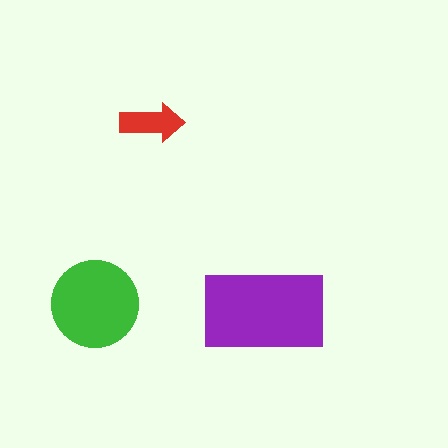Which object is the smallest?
The red arrow.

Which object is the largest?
The purple rectangle.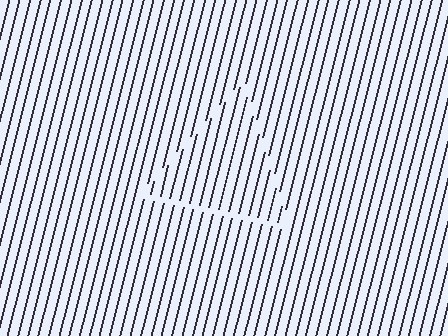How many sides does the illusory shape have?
3 sides — the line-ends trace a triangle.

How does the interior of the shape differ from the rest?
The interior of the shape contains the same grating, shifted by half a period — the contour is defined by the phase discontinuity where line-ends from the inner and outer gratings abut.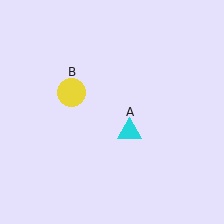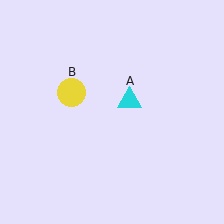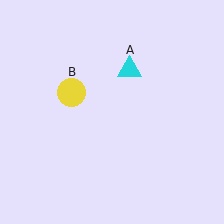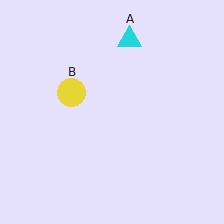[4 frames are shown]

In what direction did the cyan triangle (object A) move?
The cyan triangle (object A) moved up.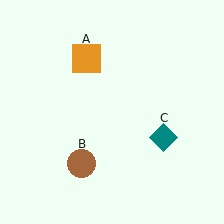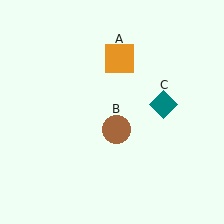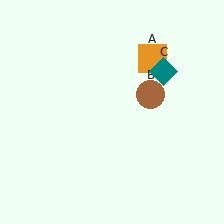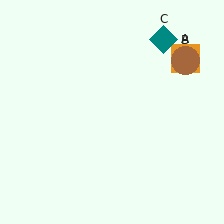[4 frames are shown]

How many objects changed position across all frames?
3 objects changed position: orange square (object A), brown circle (object B), teal diamond (object C).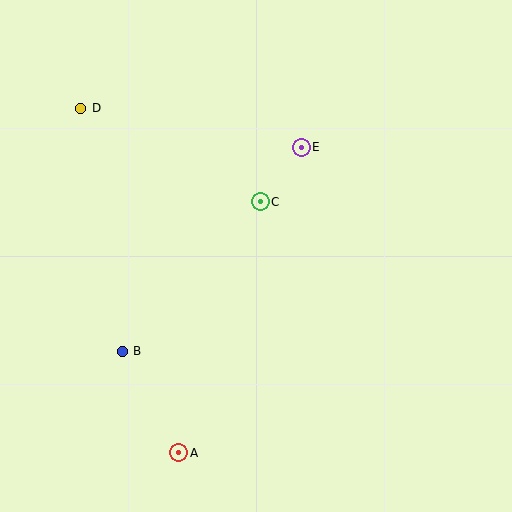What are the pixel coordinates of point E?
Point E is at (301, 147).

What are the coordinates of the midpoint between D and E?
The midpoint between D and E is at (191, 128).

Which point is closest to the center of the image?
Point C at (260, 202) is closest to the center.